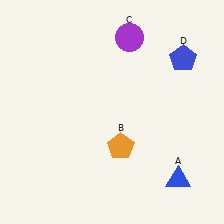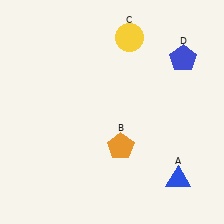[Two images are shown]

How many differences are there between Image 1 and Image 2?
There is 1 difference between the two images.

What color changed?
The circle (C) changed from purple in Image 1 to yellow in Image 2.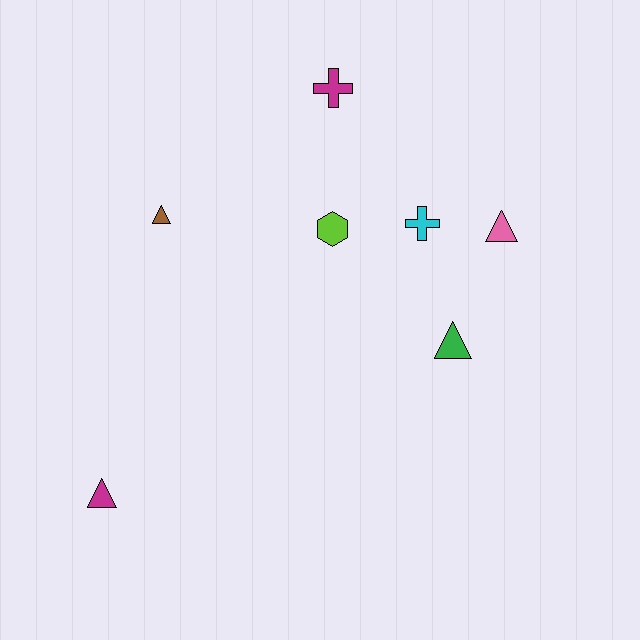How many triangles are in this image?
There are 4 triangles.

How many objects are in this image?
There are 7 objects.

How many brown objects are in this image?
There is 1 brown object.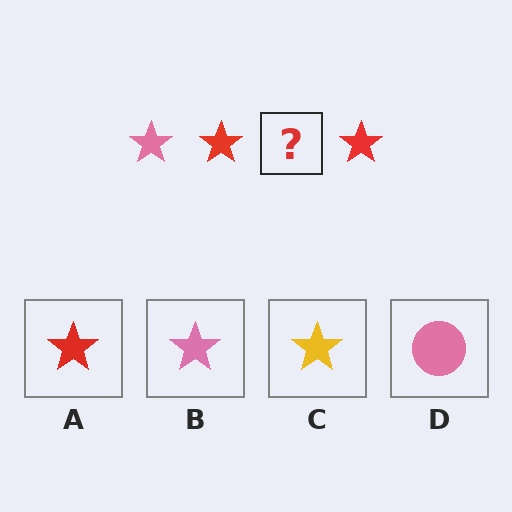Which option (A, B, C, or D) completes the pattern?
B.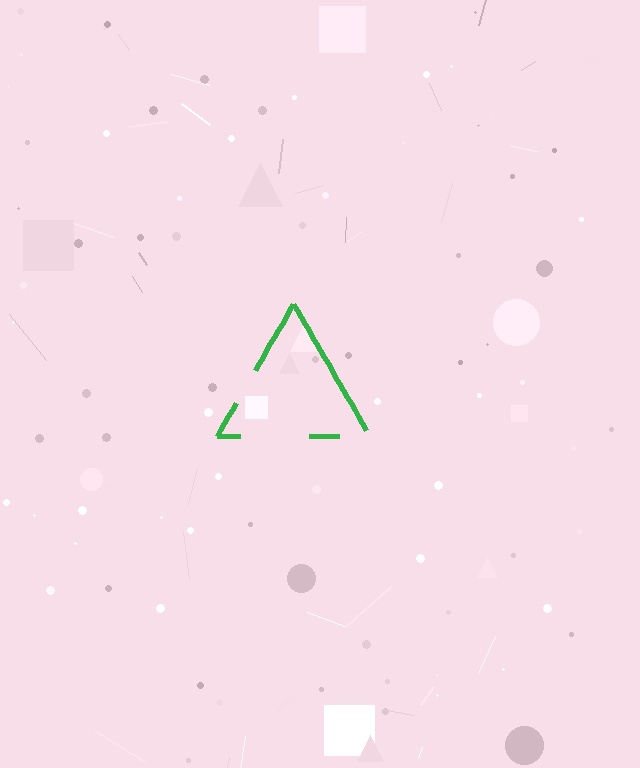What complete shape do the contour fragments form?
The contour fragments form a triangle.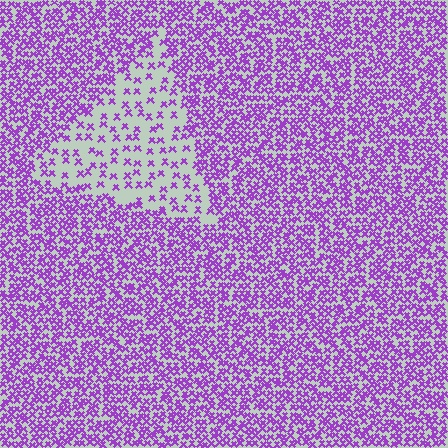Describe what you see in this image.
The image contains small purple elements arranged at two different densities. A triangle-shaped region is visible where the elements are less densely packed than the surrounding area.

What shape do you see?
I see a triangle.